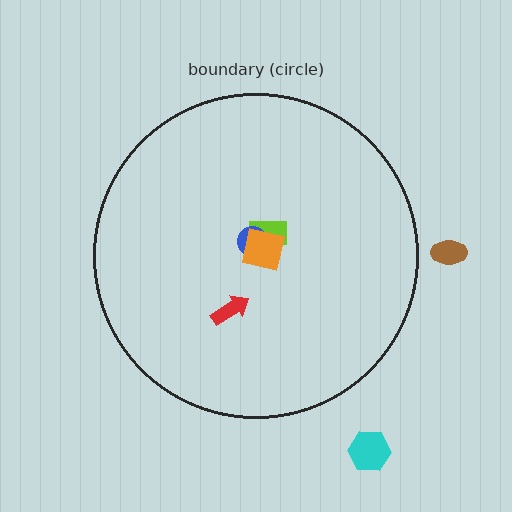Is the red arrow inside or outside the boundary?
Inside.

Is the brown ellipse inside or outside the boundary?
Outside.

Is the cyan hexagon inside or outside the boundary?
Outside.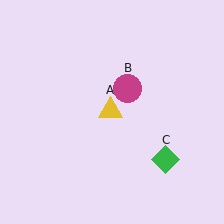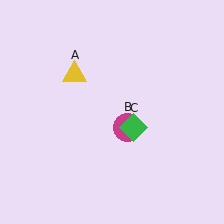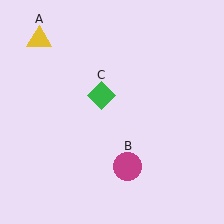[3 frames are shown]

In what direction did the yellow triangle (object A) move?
The yellow triangle (object A) moved up and to the left.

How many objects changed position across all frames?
3 objects changed position: yellow triangle (object A), magenta circle (object B), green diamond (object C).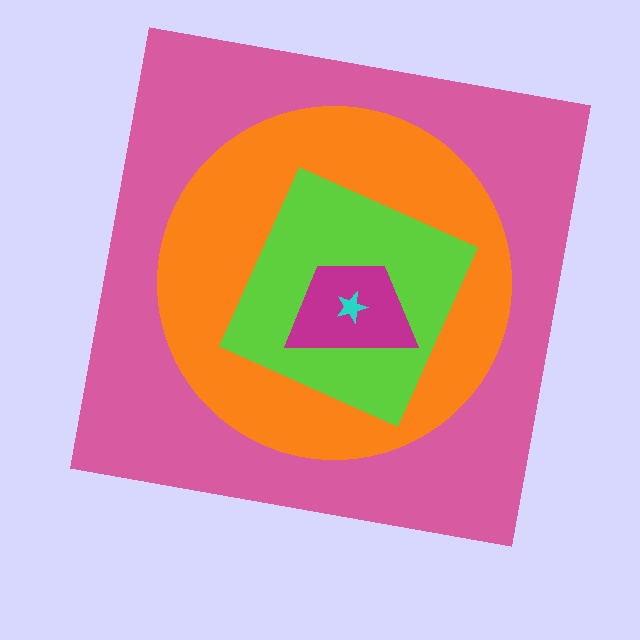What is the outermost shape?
The pink square.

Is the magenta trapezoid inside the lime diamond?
Yes.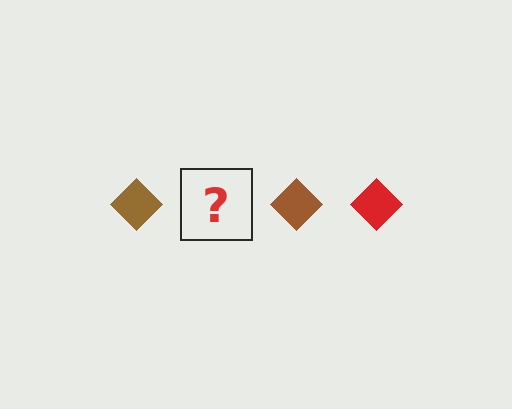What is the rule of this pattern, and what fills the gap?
The rule is that the pattern cycles through brown, red diamonds. The gap should be filled with a red diamond.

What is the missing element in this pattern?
The missing element is a red diamond.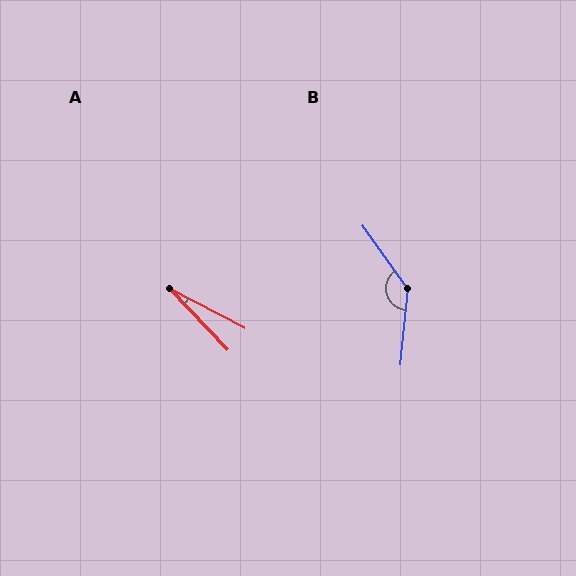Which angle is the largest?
B, at approximately 139 degrees.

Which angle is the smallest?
A, at approximately 19 degrees.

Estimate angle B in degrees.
Approximately 139 degrees.